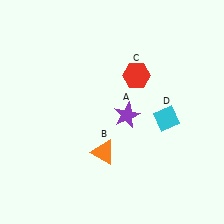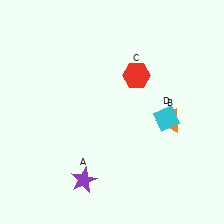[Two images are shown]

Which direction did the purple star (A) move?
The purple star (A) moved down.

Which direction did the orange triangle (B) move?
The orange triangle (B) moved right.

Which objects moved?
The objects that moved are: the purple star (A), the orange triangle (B).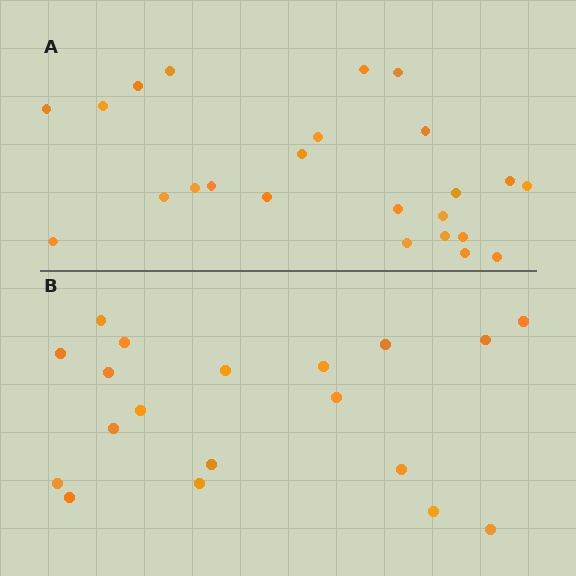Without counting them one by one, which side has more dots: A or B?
Region A (the top region) has more dots.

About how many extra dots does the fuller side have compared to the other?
Region A has about 5 more dots than region B.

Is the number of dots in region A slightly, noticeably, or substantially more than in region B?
Region A has noticeably more, but not dramatically so. The ratio is roughly 1.3 to 1.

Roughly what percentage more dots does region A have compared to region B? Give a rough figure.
About 25% more.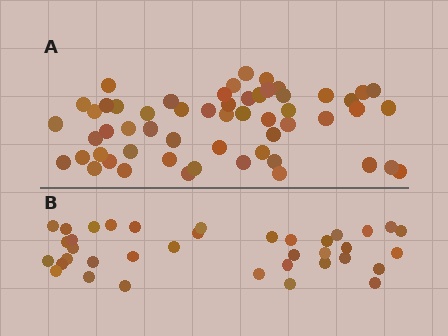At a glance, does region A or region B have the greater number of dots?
Region A (the top region) has more dots.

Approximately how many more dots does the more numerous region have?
Region A has approximately 20 more dots than region B.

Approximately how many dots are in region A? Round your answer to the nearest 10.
About 60 dots. (The exact count is 56, which rounds to 60.)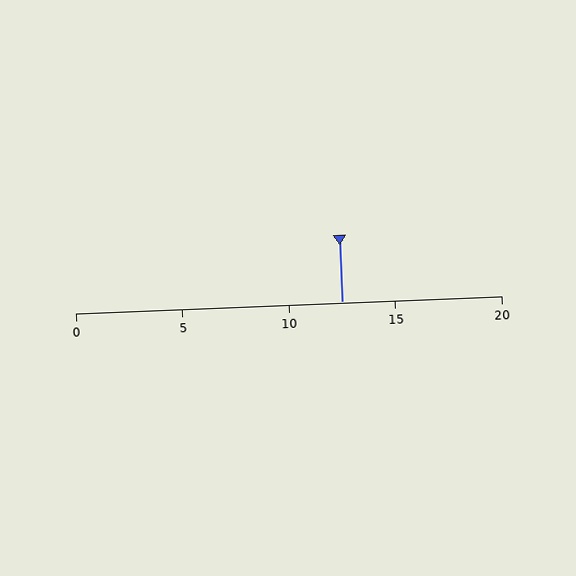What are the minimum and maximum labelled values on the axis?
The axis runs from 0 to 20.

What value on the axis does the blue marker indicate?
The marker indicates approximately 12.5.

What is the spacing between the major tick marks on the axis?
The major ticks are spaced 5 apart.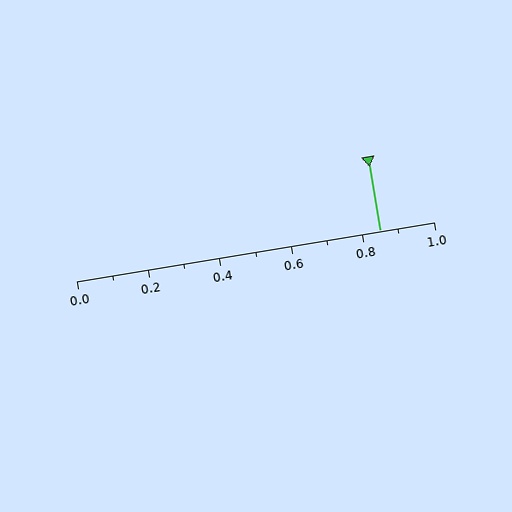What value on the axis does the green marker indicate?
The marker indicates approximately 0.85.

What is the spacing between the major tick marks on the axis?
The major ticks are spaced 0.2 apart.